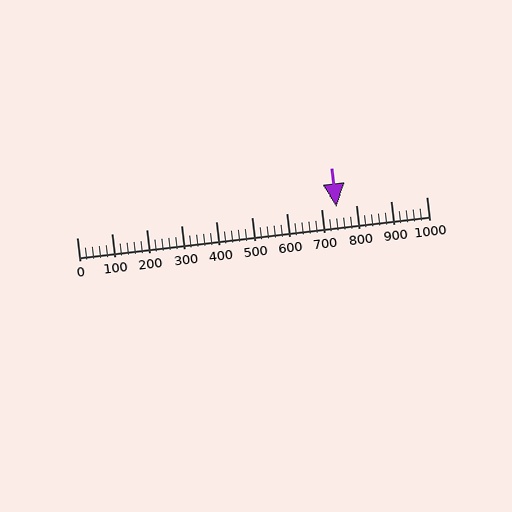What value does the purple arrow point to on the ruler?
The purple arrow points to approximately 742.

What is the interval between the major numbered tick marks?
The major tick marks are spaced 100 units apart.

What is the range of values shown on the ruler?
The ruler shows values from 0 to 1000.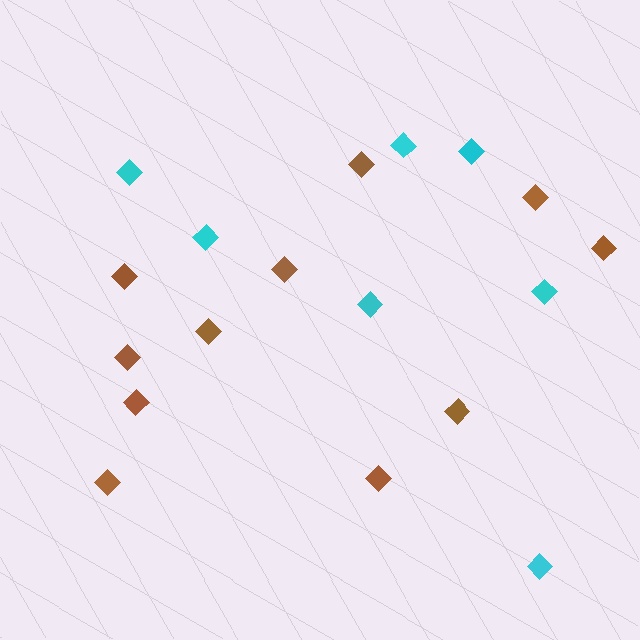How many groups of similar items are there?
There are 2 groups: one group of brown diamonds (11) and one group of cyan diamonds (7).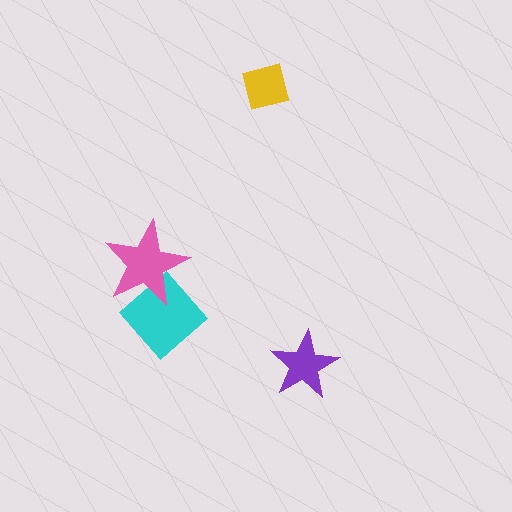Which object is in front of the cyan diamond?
The pink star is in front of the cyan diamond.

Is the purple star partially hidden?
No, no other shape covers it.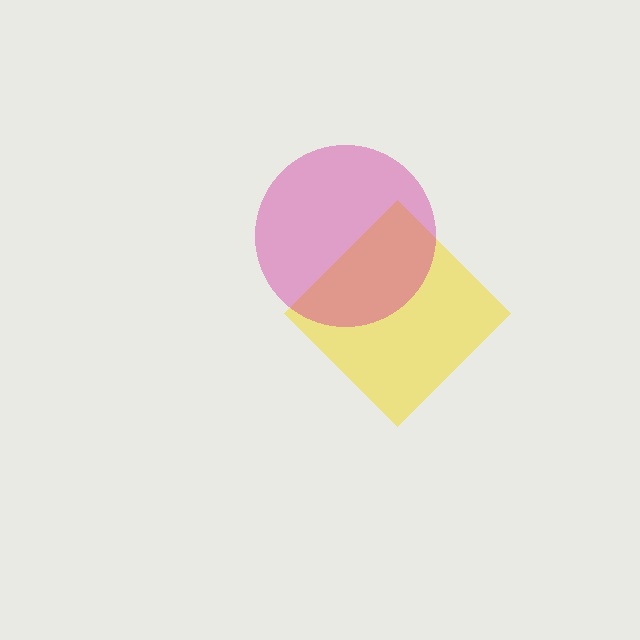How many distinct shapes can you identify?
There are 2 distinct shapes: a yellow diamond, a magenta circle.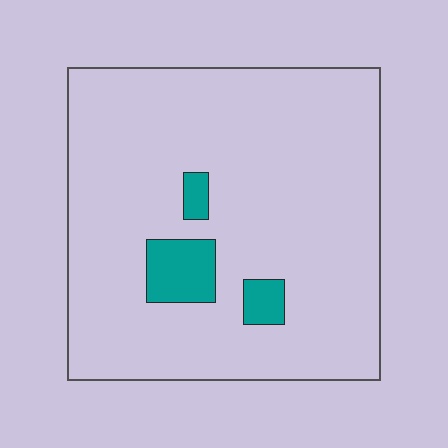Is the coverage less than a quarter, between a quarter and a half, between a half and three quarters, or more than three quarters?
Less than a quarter.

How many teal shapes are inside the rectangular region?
3.